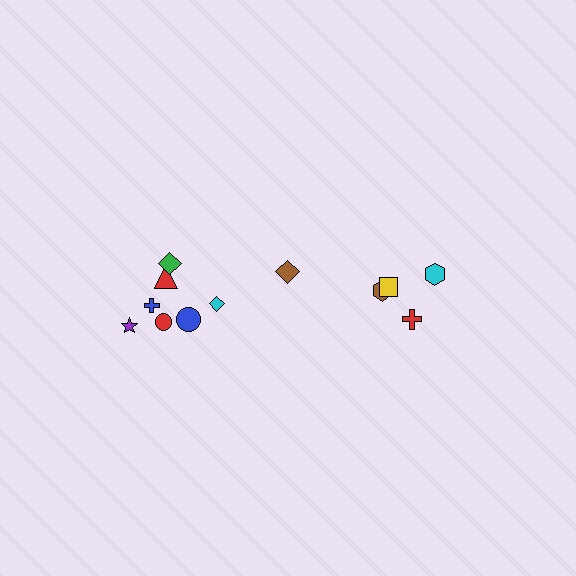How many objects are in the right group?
There are 4 objects.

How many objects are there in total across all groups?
There are 12 objects.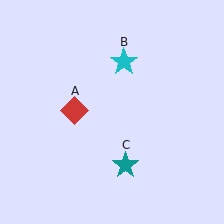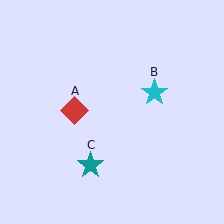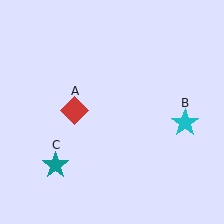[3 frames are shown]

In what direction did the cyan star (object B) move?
The cyan star (object B) moved down and to the right.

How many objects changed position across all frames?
2 objects changed position: cyan star (object B), teal star (object C).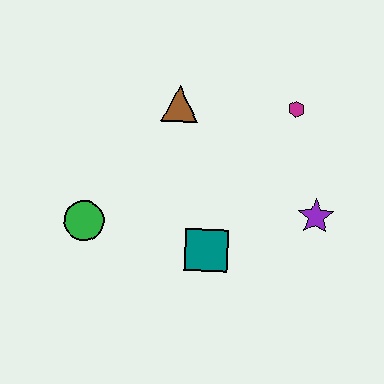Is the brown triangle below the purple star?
No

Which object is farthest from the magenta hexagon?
The green circle is farthest from the magenta hexagon.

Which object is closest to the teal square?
The purple star is closest to the teal square.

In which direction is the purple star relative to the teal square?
The purple star is to the right of the teal square.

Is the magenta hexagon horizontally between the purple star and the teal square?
Yes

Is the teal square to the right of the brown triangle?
Yes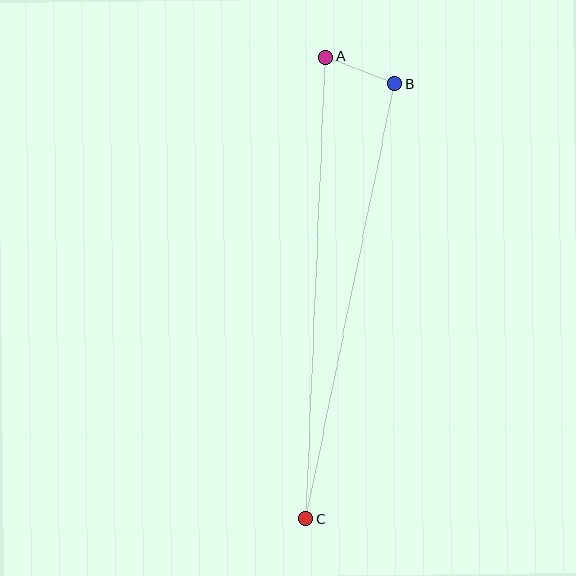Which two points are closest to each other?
Points A and B are closest to each other.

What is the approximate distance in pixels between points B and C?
The distance between B and C is approximately 444 pixels.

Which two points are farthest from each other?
Points A and C are farthest from each other.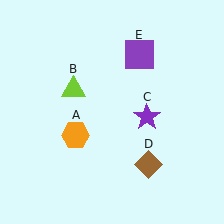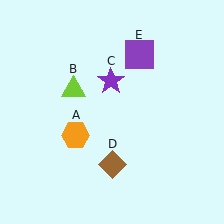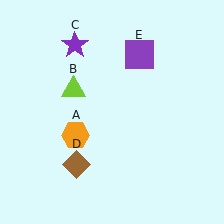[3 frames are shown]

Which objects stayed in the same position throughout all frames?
Orange hexagon (object A) and lime triangle (object B) and purple square (object E) remained stationary.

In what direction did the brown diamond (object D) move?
The brown diamond (object D) moved left.